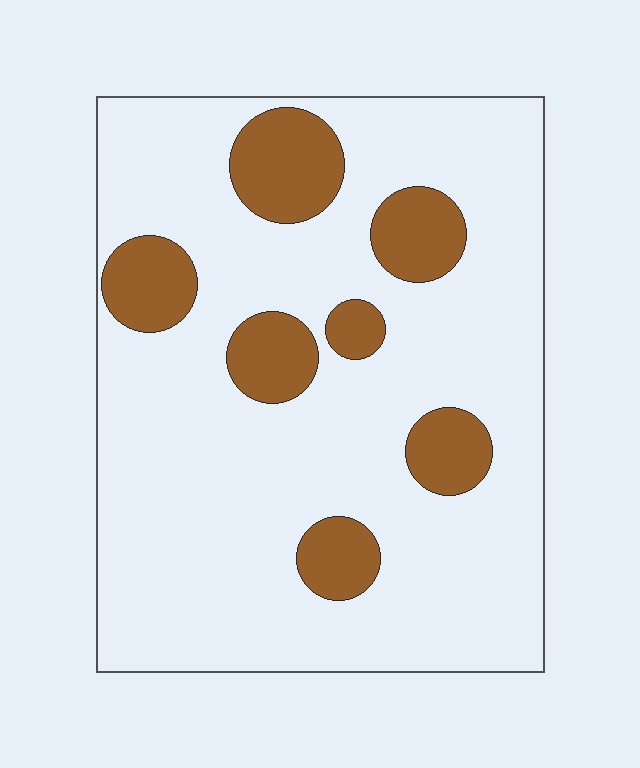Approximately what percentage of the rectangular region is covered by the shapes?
Approximately 20%.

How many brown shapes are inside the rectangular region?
7.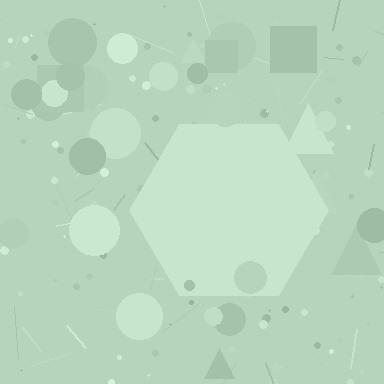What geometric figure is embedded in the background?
A hexagon is embedded in the background.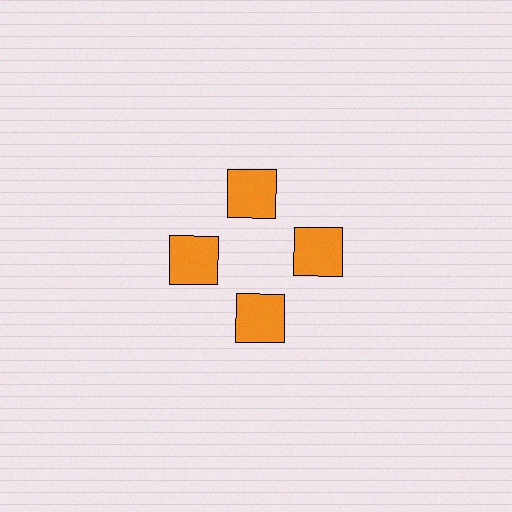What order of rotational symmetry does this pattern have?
This pattern has 4-fold rotational symmetry.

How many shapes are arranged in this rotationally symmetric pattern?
There are 4 shapes, arranged in 4 groups of 1.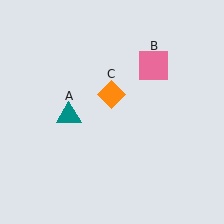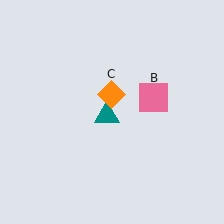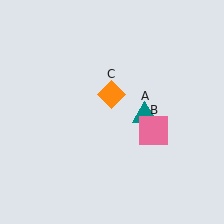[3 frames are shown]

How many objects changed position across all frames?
2 objects changed position: teal triangle (object A), pink square (object B).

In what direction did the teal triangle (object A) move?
The teal triangle (object A) moved right.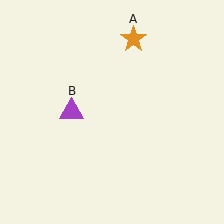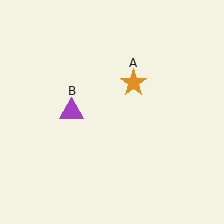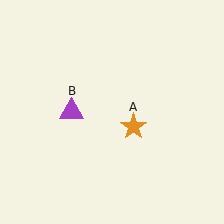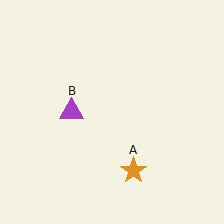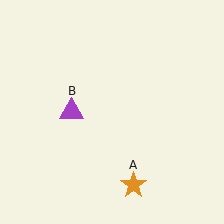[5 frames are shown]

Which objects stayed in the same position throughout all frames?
Purple triangle (object B) remained stationary.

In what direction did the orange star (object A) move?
The orange star (object A) moved down.